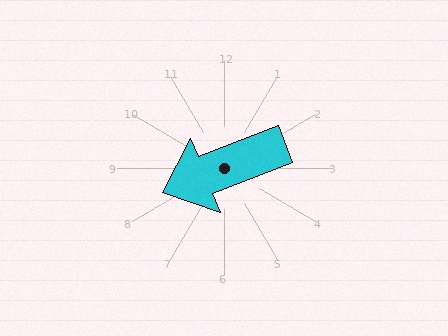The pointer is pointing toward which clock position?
Roughly 8 o'clock.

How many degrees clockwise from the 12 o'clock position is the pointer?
Approximately 248 degrees.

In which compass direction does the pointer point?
West.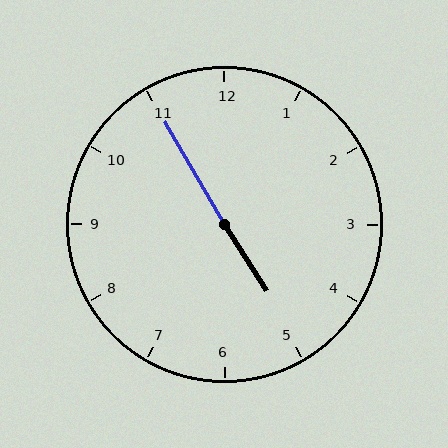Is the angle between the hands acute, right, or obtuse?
It is obtuse.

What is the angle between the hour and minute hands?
Approximately 178 degrees.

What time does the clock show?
4:55.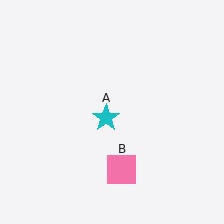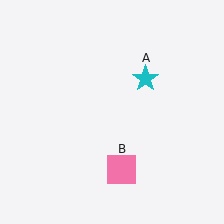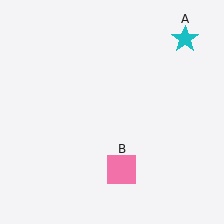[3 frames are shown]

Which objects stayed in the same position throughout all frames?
Pink square (object B) remained stationary.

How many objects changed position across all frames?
1 object changed position: cyan star (object A).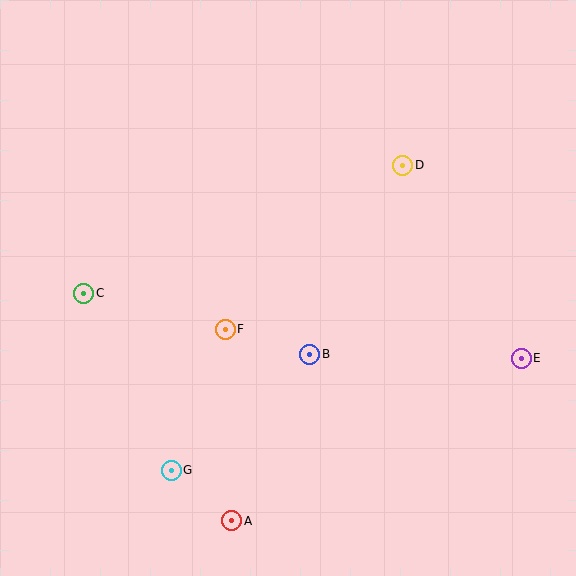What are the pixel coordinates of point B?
Point B is at (310, 354).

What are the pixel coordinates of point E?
Point E is at (521, 358).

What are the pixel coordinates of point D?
Point D is at (403, 165).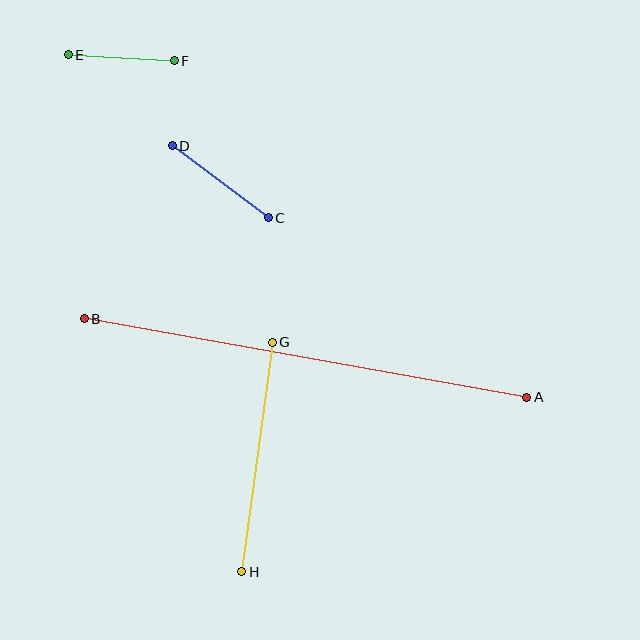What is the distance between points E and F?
The distance is approximately 106 pixels.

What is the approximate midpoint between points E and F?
The midpoint is at approximately (121, 58) pixels.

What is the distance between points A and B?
The distance is approximately 450 pixels.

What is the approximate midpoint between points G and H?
The midpoint is at approximately (257, 457) pixels.